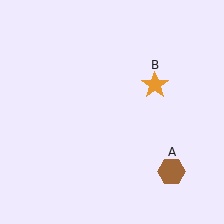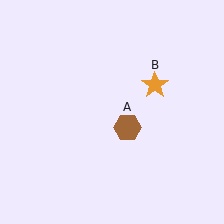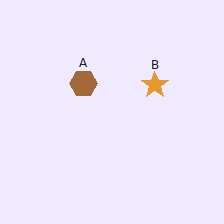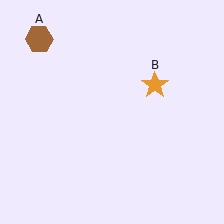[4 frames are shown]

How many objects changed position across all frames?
1 object changed position: brown hexagon (object A).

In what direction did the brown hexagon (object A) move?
The brown hexagon (object A) moved up and to the left.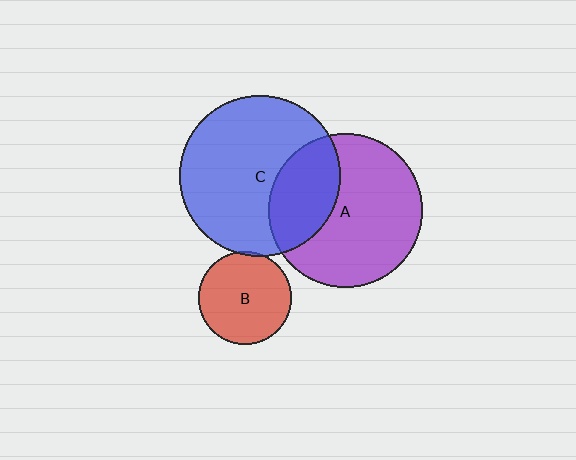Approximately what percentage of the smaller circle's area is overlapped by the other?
Approximately 30%.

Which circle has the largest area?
Circle C (blue).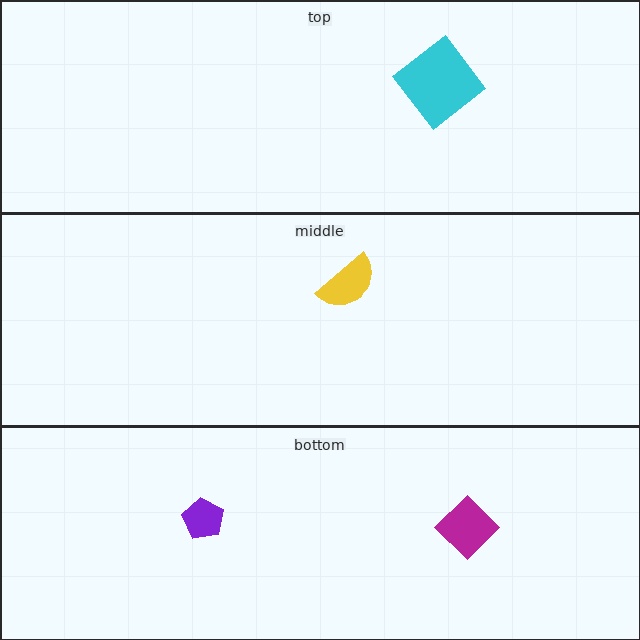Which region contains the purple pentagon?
The bottom region.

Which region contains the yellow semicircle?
The middle region.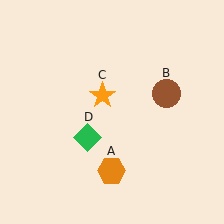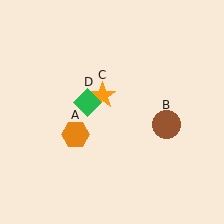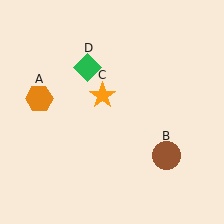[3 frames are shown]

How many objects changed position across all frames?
3 objects changed position: orange hexagon (object A), brown circle (object B), green diamond (object D).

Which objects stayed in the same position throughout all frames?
Orange star (object C) remained stationary.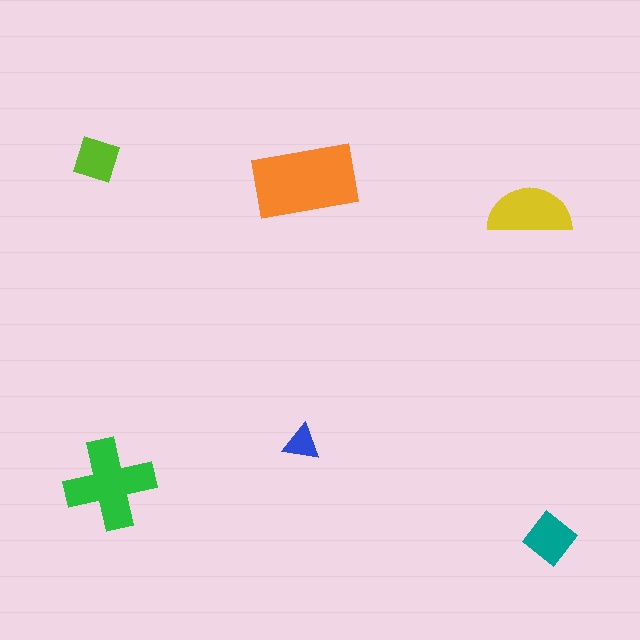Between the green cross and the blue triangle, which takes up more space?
The green cross.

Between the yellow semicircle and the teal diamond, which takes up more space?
The yellow semicircle.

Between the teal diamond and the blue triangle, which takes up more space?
The teal diamond.